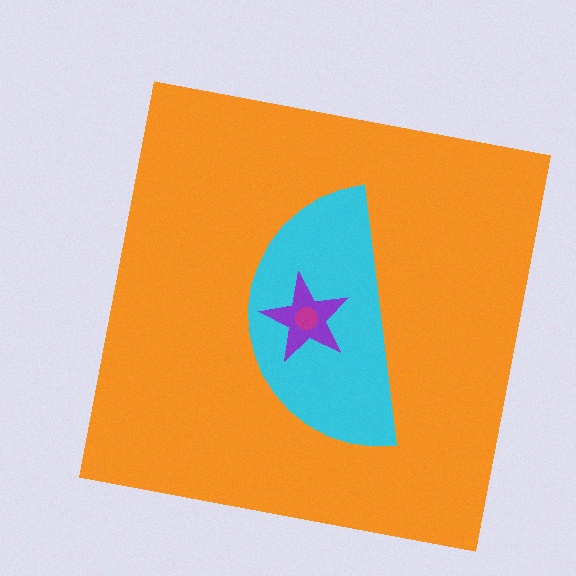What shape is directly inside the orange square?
The cyan semicircle.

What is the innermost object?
The magenta circle.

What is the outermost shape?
The orange square.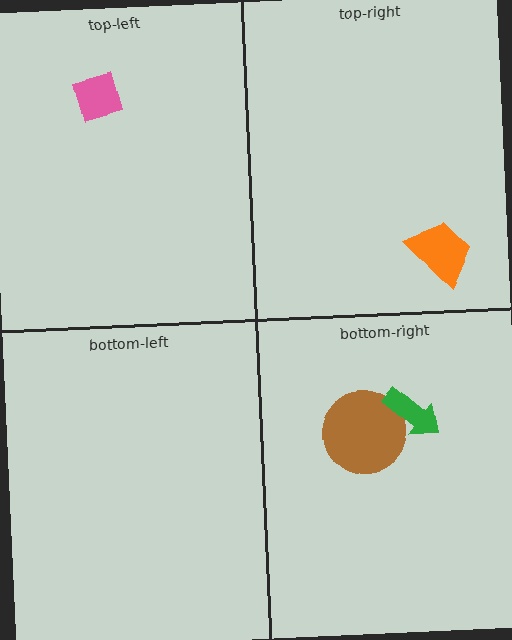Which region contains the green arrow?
The bottom-right region.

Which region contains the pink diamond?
The top-left region.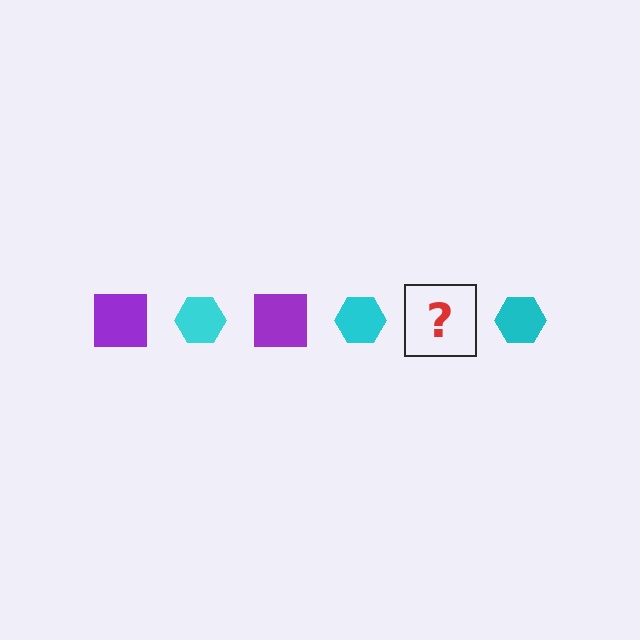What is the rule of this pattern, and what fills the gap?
The rule is that the pattern alternates between purple square and cyan hexagon. The gap should be filled with a purple square.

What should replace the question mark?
The question mark should be replaced with a purple square.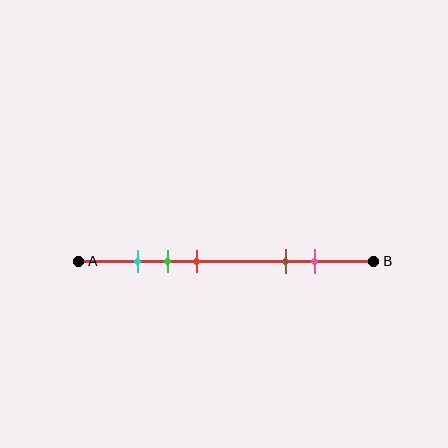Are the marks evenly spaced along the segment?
No, the marks are not evenly spaced.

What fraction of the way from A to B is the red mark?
The red mark is approximately 40% (0.4) of the way from A to B.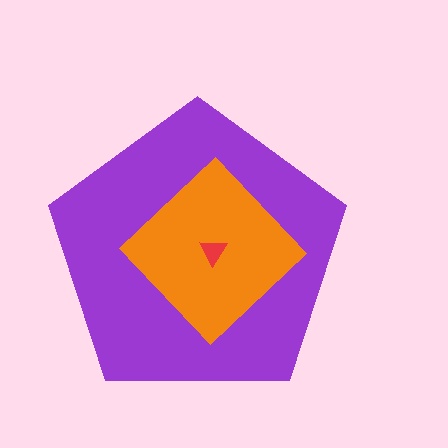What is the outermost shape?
The purple pentagon.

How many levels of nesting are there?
3.